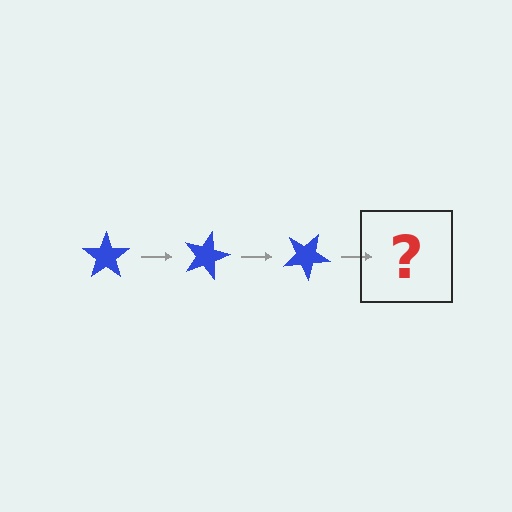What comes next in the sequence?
The next element should be a blue star rotated 45 degrees.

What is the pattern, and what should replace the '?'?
The pattern is that the star rotates 15 degrees each step. The '?' should be a blue star rotated 45 degrees.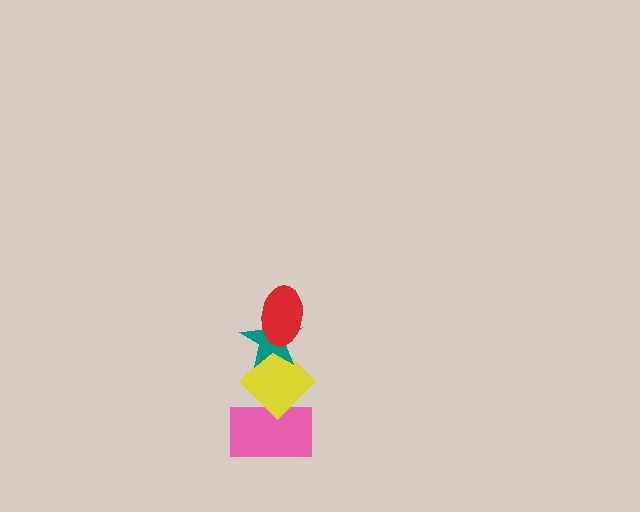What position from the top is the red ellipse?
The red ellipse is 1st from the top.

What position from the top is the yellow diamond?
The yellow diamond is 3rd from the top.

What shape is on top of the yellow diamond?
The teal star is on top of the yellow diamond.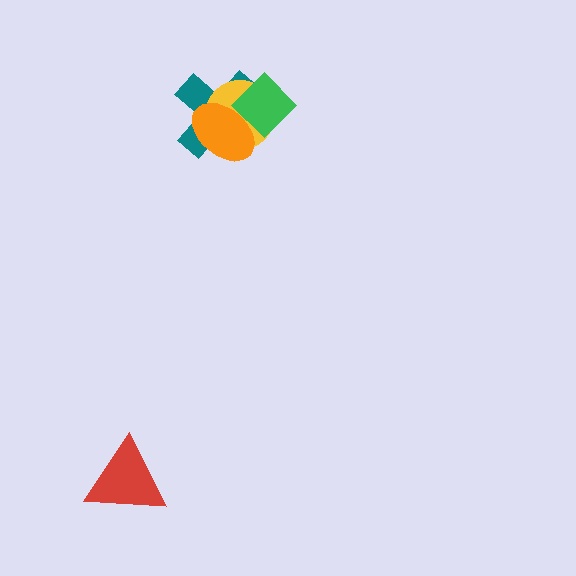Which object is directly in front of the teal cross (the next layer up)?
The yellow circle is directly in front of the teal cross.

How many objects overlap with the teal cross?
3 objects overlap with the teal cross.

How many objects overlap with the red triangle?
0 objects overlap with the red triangle.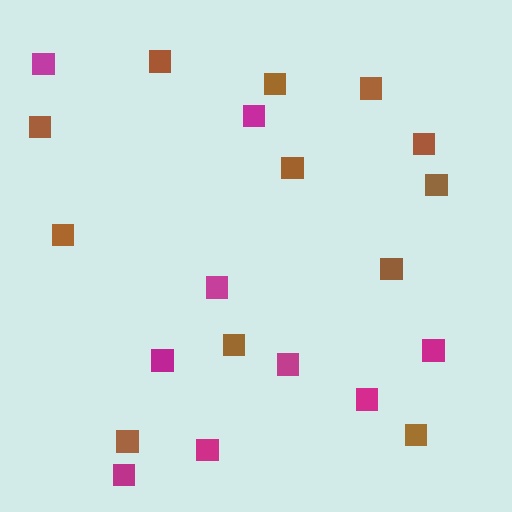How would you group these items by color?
There are 2 groups: one group of brown squares (12) and one group of magenta squares (9).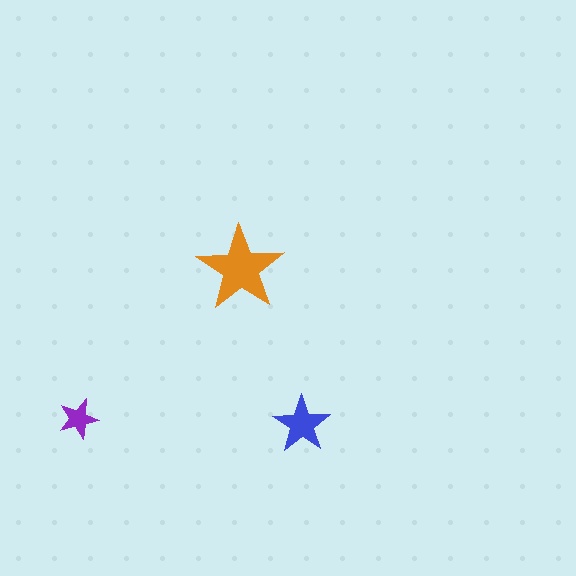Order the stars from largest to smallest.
the orange one, the blue one, the purple one.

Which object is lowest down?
The blue star is bottommost.